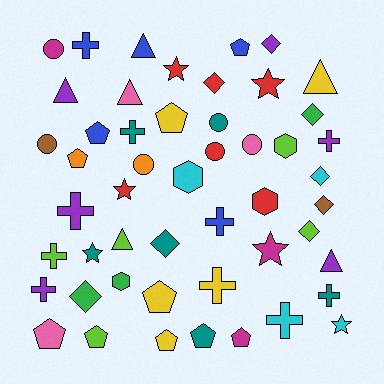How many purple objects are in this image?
There are 6 purple objects.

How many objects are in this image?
There are 50 objects.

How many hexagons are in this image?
There are 4 hexagons.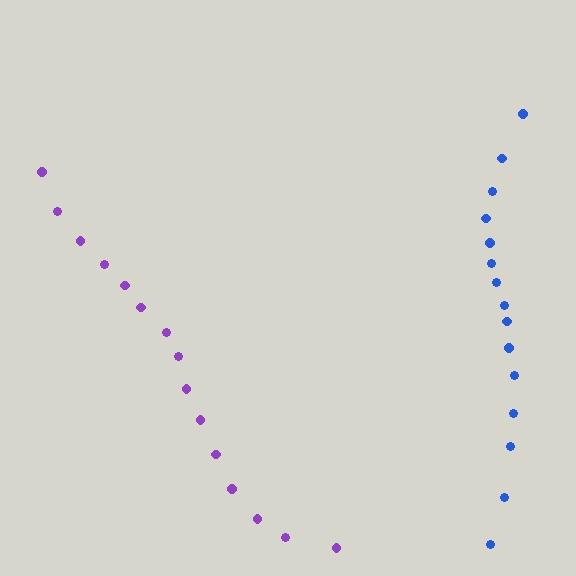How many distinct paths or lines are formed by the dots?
There are 2 distinct paths.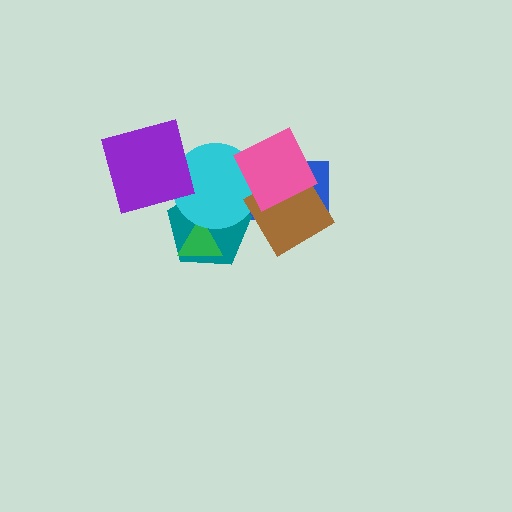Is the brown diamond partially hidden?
Yes, it is partially covered by another shape.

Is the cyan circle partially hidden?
Yes, it is partially covered by another shape.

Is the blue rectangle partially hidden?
Yes, it is partially covered by another shape.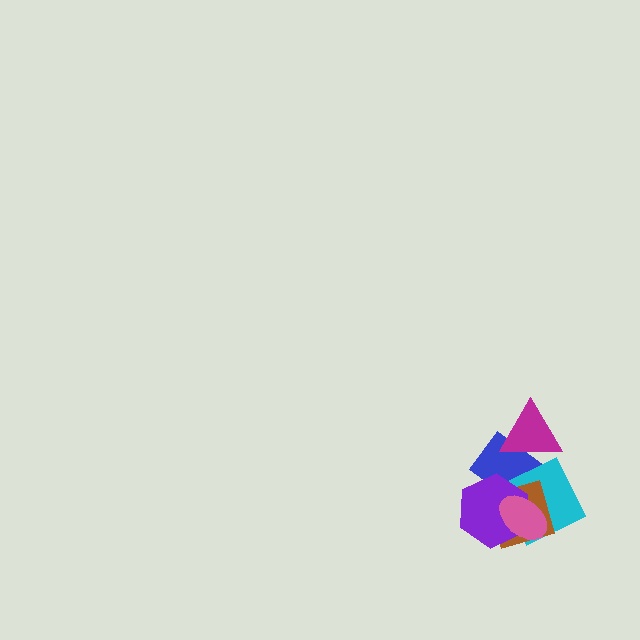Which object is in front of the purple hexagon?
The pink ellipse is in front of the purple hexagon.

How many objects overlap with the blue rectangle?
5 objects overlap with the blue rectangle.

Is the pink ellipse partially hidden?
No, no other shape covers it.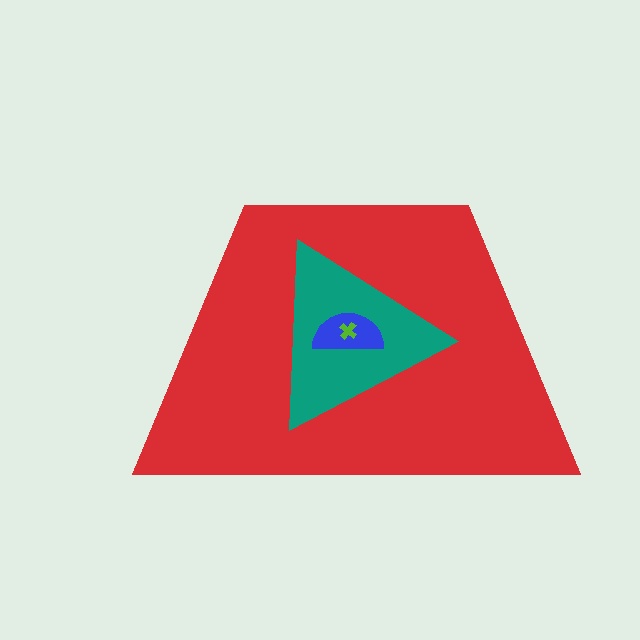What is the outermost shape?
The red trapezoid.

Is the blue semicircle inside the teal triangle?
Yes.